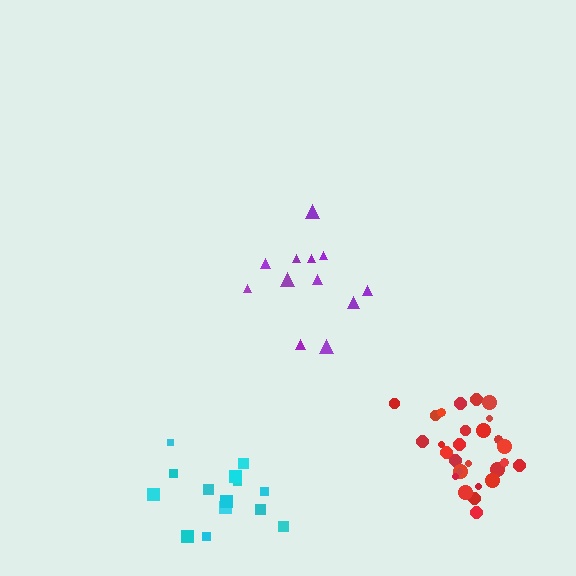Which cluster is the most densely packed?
Red.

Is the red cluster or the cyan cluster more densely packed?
Red.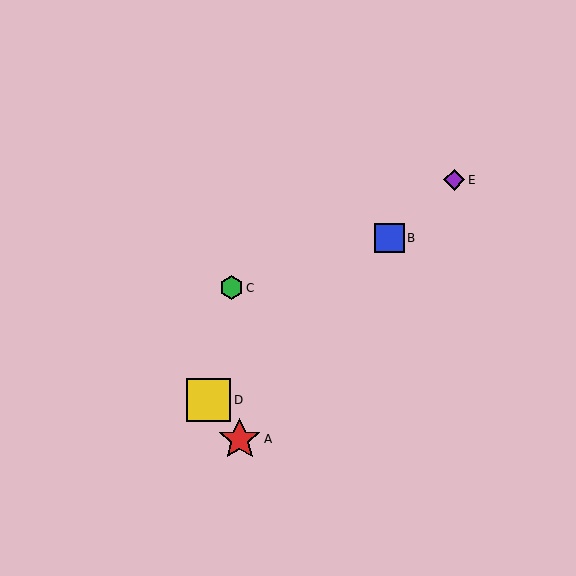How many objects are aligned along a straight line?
3 objects (B, D, E) are aligned along a straight line.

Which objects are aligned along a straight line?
Objects B, D, E are aligned along a straight line.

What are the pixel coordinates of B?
Object B is at (389, 238).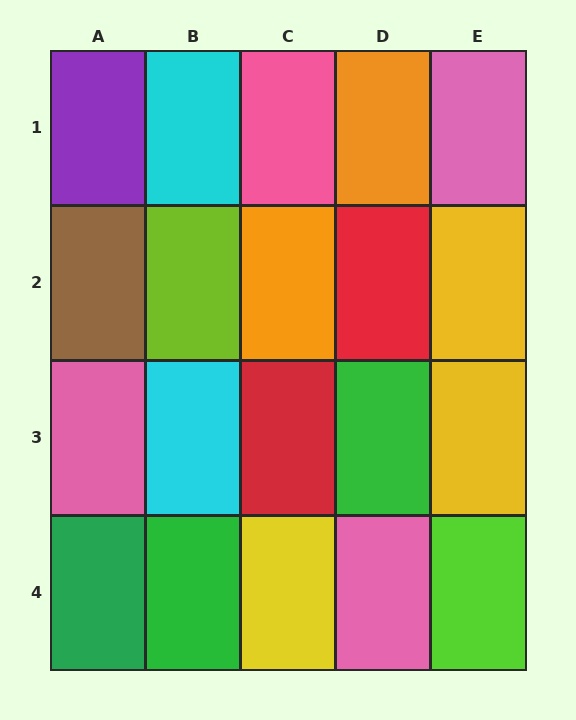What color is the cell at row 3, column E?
Yellow.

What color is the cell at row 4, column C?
Yellow.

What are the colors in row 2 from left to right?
Brown, lime, orange, red, yellow.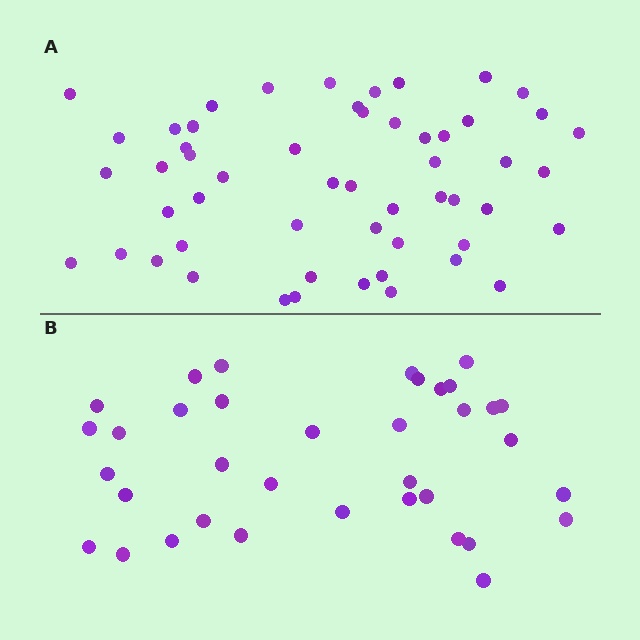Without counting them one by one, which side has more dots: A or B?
Region A (the top region) has more dots.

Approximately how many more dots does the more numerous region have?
Region A has approximately 20 more dots than region B.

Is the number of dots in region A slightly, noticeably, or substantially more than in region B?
Region A has substantially more. The ratio is roughly 1.5 to 1.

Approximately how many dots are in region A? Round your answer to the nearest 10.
About 50 dots. (The exact count is 54, which rounds to 50.)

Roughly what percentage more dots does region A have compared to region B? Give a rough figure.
About 50% more.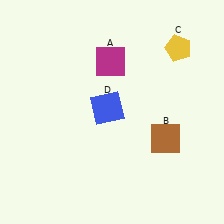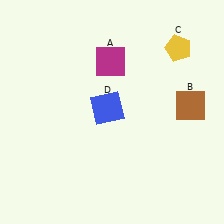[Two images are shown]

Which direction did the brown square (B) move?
The brown square (B) moved up.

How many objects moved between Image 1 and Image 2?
1 object moved between the two images.